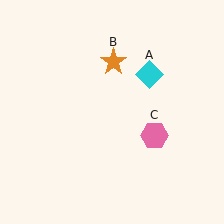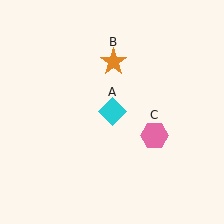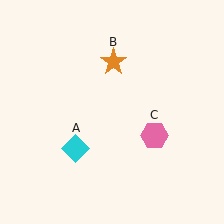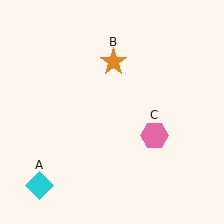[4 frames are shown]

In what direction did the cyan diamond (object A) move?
The cyan diamond (object A) moved down and to the left.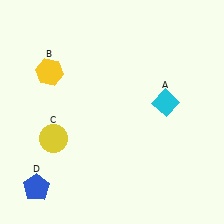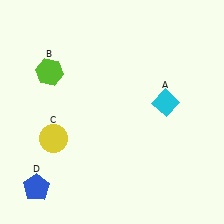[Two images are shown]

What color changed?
The hexagon (B) changed from yellow in Image 1 to lime in Image 2.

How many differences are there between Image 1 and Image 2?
There is 1 difference between the two images.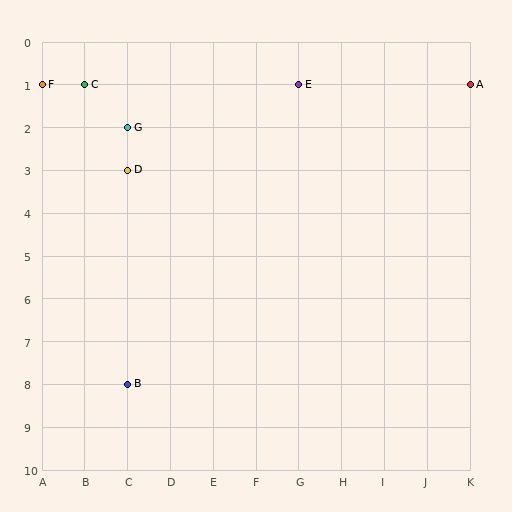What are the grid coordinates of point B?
Point B is at grid coordinates (C, 8).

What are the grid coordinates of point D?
Point D is at grid coordinates (C, 3).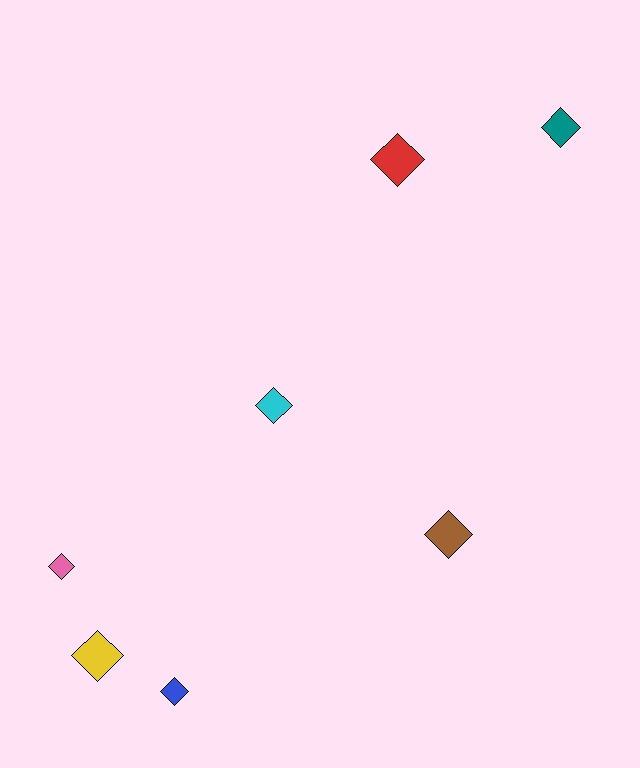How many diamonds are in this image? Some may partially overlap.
There are 7 diamonds.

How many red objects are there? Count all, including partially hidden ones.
There is 1 red object.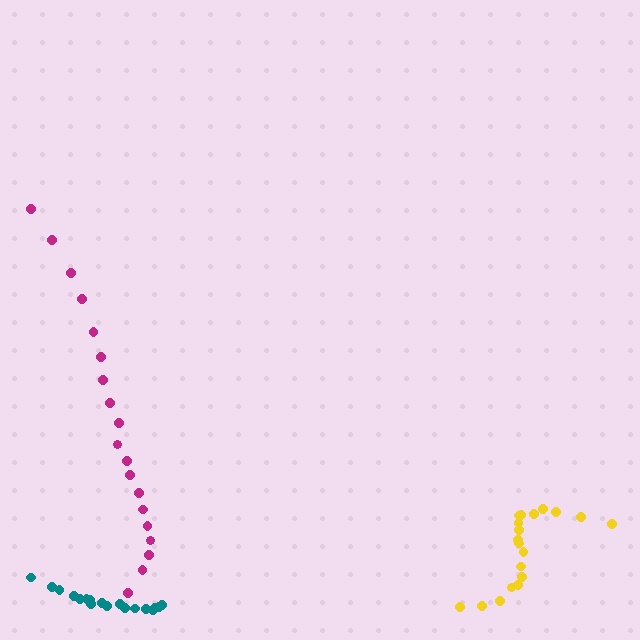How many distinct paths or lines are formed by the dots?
There are 3 distinct paths.